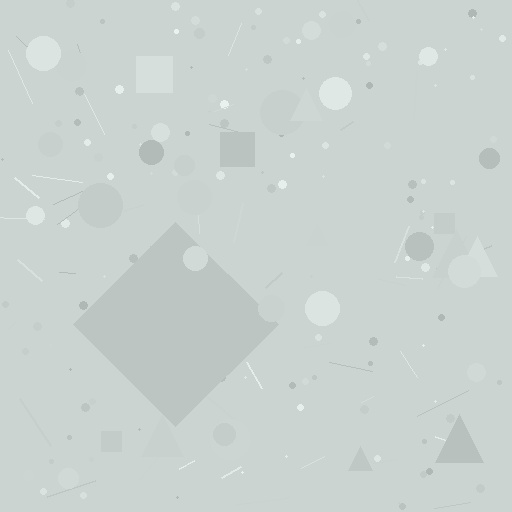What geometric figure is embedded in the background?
A diamond is embedded in the background.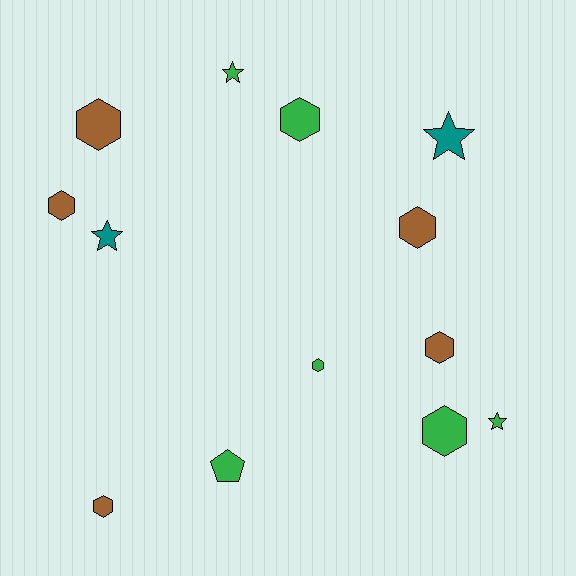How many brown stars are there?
There are no brown stars.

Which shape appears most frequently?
Hexagon, with 8 objects.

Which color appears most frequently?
Green, with 6 objects.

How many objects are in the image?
There are 13 objects.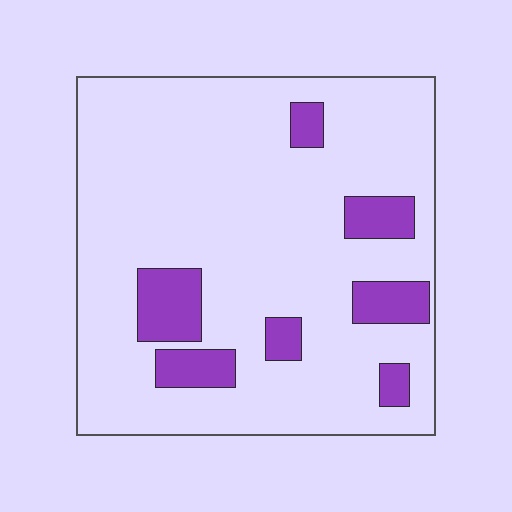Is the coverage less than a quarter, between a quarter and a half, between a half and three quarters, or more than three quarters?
Less than a quarter.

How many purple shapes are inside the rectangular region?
7.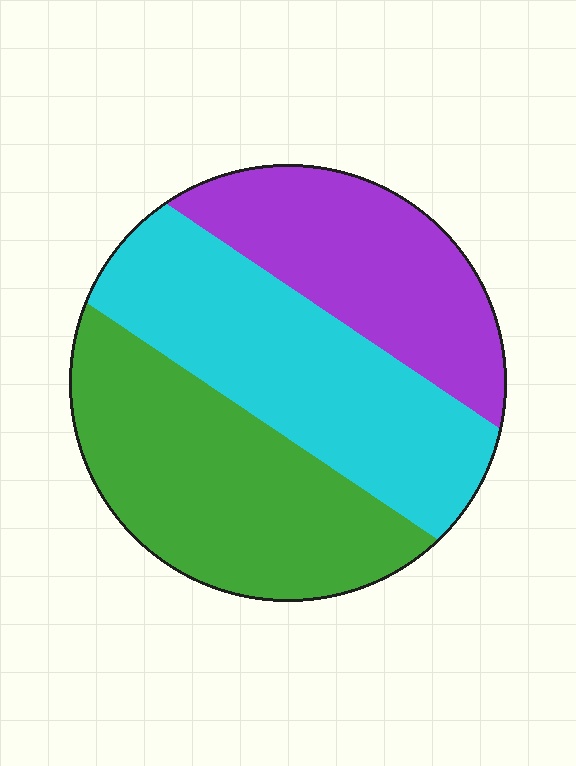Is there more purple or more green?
Green.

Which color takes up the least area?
Purple, at roughly 25%.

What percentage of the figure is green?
Green covers about 35% of the figure.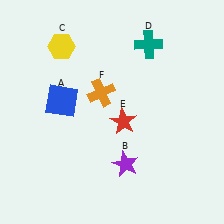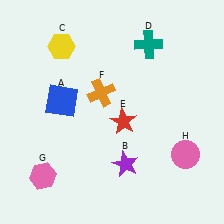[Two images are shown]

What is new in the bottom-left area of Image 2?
A pink hexagon (G) was added in the bottom-left area of Image 2.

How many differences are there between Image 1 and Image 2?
There are 2 differences between the two images.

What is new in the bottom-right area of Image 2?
A pink circle (H) was added in the bottom-right area of Image 2.